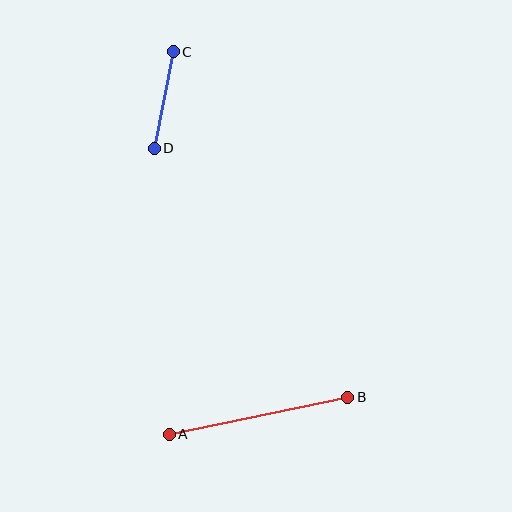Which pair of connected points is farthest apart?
Points A and B are farthest apart.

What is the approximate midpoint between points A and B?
The midpoint is at approximately (258, 416) pixels.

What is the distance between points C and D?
The distance is approximately 98 pixels.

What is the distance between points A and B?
The distance is approximately 182 pixels.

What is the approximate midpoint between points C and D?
The midpoint is at approximately (164, 100) pixels.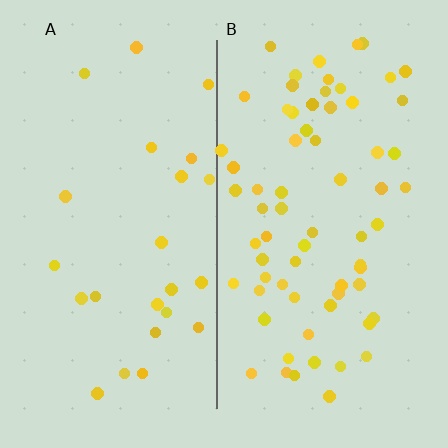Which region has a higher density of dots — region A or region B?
B (the right).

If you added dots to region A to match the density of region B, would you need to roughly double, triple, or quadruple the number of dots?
Approximately triple.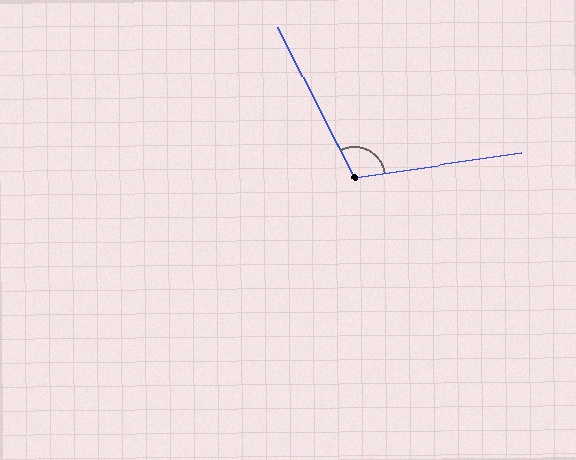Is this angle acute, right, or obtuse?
It is obtuse.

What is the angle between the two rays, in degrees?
Approximately 108 degrees.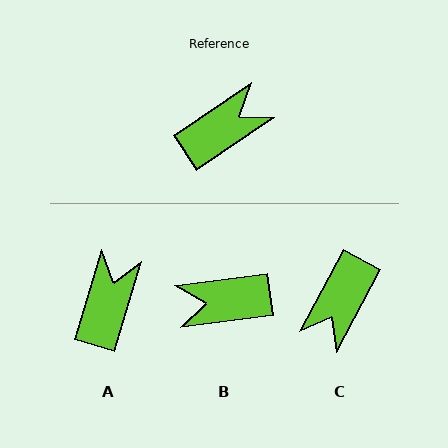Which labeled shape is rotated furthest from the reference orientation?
B, about 154 degrees away.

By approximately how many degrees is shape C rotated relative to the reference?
Approximately 152 degrees clockwise.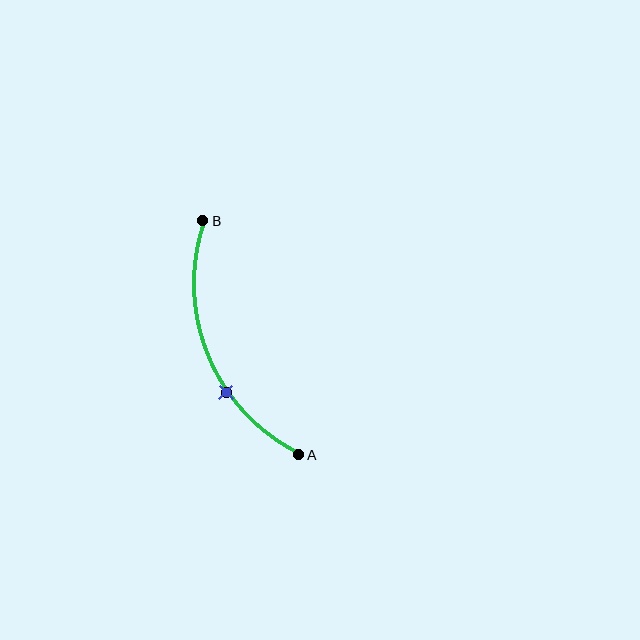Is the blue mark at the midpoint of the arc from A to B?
No. The blue mark lies on the arc but is closer to endpoint A. The arc midpoint would be at the point on the curve equidistant along the arc from both A and B.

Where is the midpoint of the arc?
The arc midpoint is the point on the curve farthest from the straight line joining A and B. It sits to the left of that line.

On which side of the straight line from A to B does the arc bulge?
The arc bulges to the left of the straight line connecting A and B.